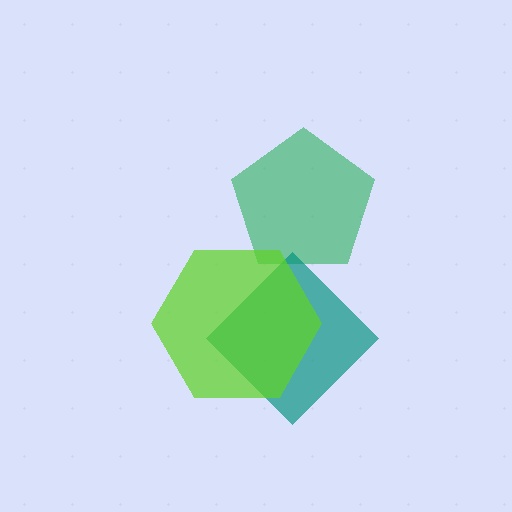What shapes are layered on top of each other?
The layered shapes are: a green pentagon, a teal diamond, a lime hexagon.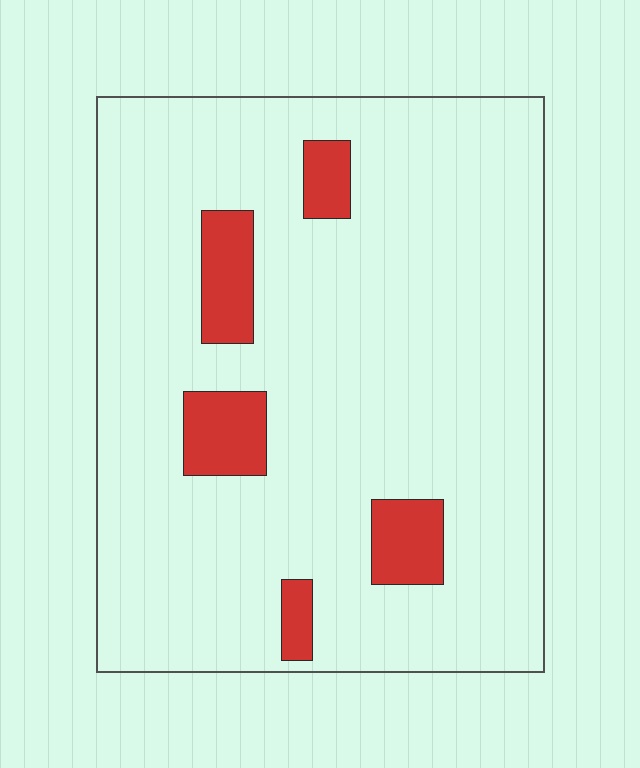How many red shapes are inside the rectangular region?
5.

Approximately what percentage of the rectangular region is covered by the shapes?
Approximately 10%.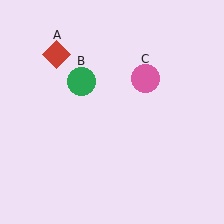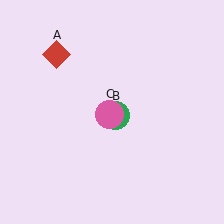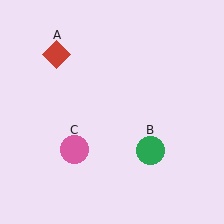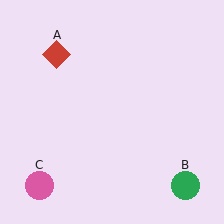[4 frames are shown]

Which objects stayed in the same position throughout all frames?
Red diamond (object A) remained stationary.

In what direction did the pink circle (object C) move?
The pink circle (object C) moved down and to the left.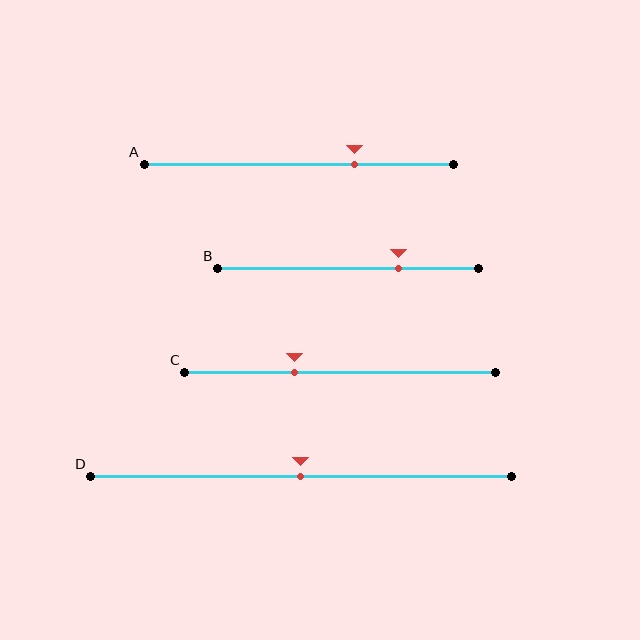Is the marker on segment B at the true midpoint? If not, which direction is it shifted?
No, the marker on segment B is shifted to the right by about 19% of the segment length.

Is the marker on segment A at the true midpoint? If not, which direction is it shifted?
No, the marker on segment A is shifted to the right by about 18% of the segment length.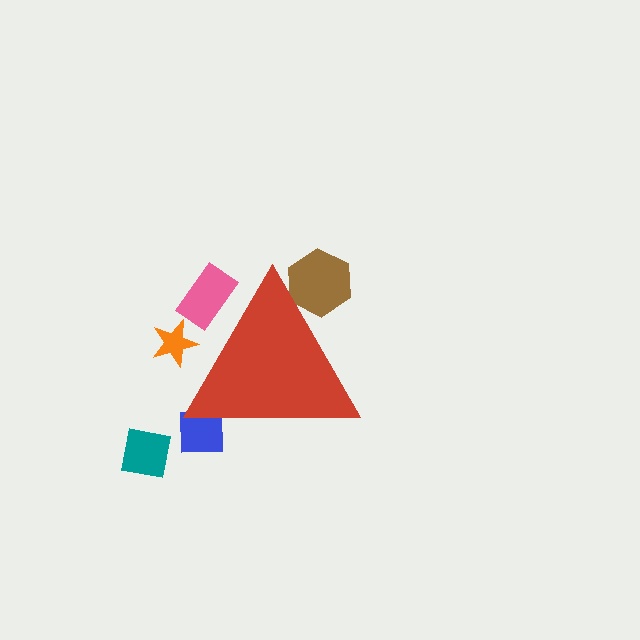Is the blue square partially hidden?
Yes, the blue square is partially hidden behind the red triangle.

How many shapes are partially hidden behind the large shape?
5 shapes are partially hidden.